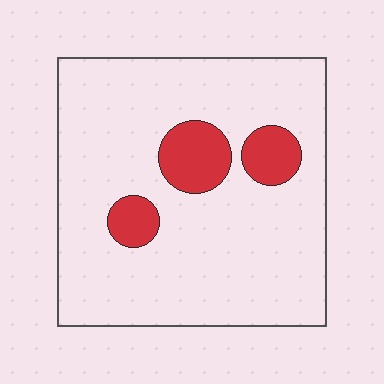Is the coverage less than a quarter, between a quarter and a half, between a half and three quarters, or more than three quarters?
Less than a quarter.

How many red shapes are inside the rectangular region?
3.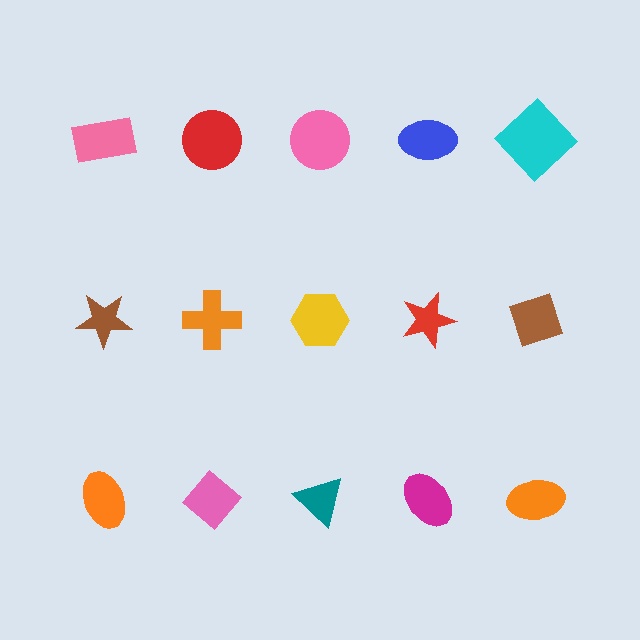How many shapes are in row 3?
5 shapes.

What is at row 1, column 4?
A blue ellipse.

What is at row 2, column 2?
An orange cross.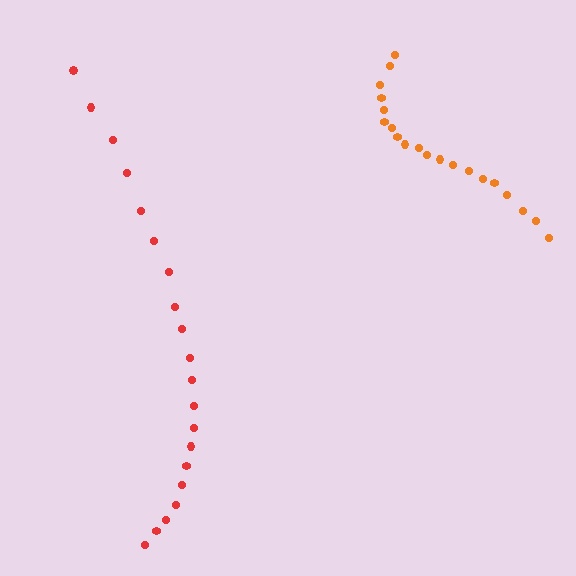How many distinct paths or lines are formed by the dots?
There are 2 distinct paths.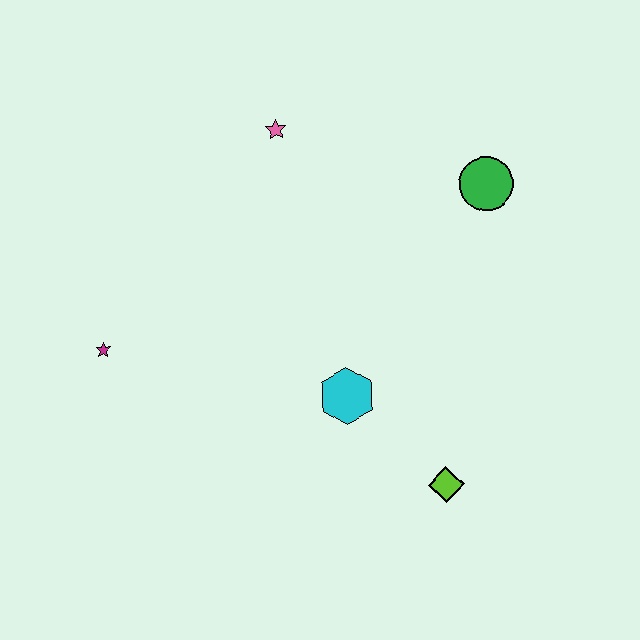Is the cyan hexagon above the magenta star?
No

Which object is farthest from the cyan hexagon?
The pink star is farthest from the cyan hexagon.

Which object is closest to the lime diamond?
The cyan hexagon is closest to the lime diamond.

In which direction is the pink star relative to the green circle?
The pink star is to the left of the green circle.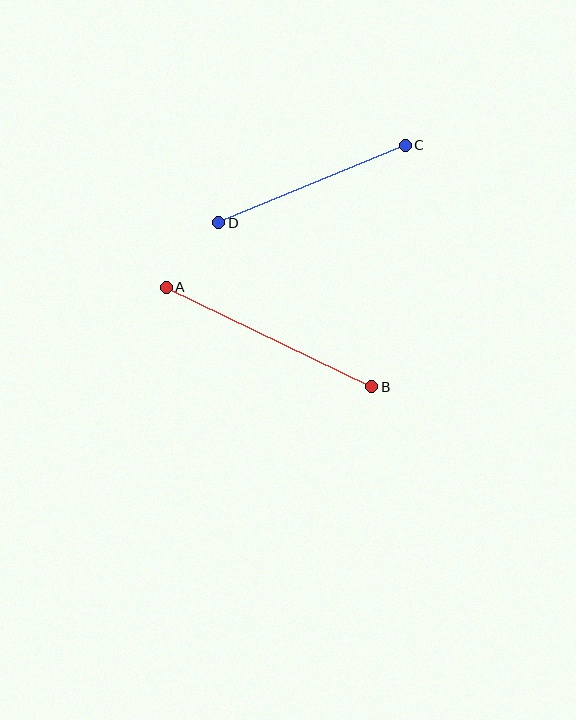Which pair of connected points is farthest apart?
Points A and B are farthest apart.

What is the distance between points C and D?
The distance is approximately 202 pixels.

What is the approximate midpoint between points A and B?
The midpoint is at approximately (269, 337) pixels.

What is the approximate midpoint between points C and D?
The midpoint is at approximately (312, 184) pixels.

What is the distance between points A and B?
The distance is approximately 228 pixels.